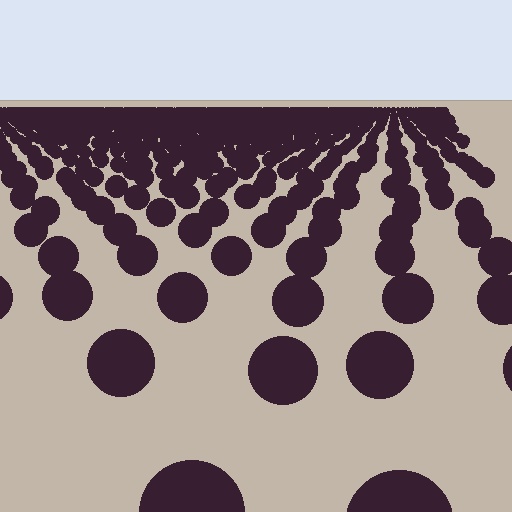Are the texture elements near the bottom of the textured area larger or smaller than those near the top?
Larger. Near the bottom, elements are closer to the viewer and appear at a bigger on-screen size.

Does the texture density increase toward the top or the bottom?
Density increases toward the top.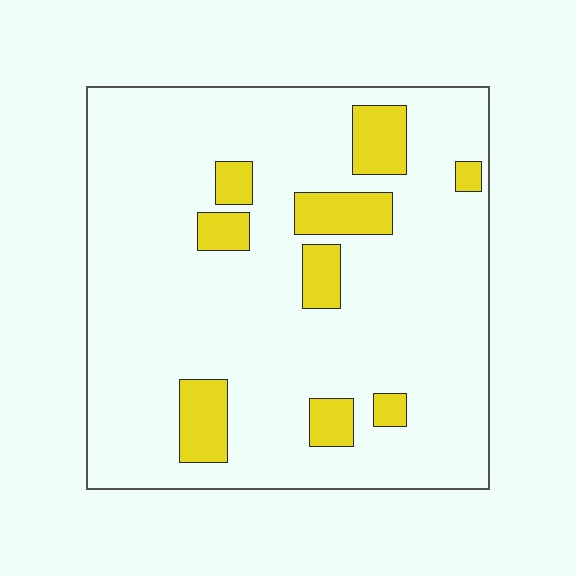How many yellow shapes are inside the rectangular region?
9.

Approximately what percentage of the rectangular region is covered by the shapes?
Approximately 15%.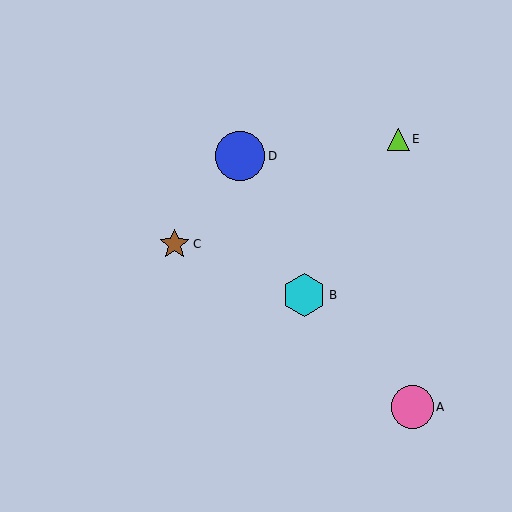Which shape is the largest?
The blue circle (labeled D) is the largest.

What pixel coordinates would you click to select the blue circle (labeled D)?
Click at (240, 156) to select the blue circle D.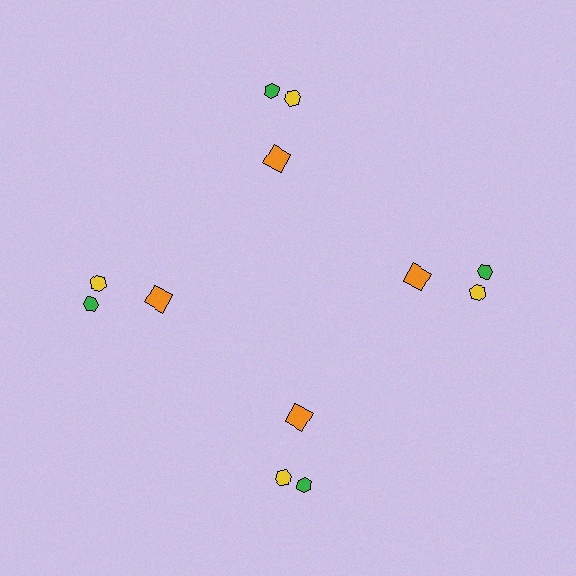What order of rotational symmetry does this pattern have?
This pattern has 4-fold rotational symmetry.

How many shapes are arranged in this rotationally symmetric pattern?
There are 12 shapes, arranged in 4 groups of 3.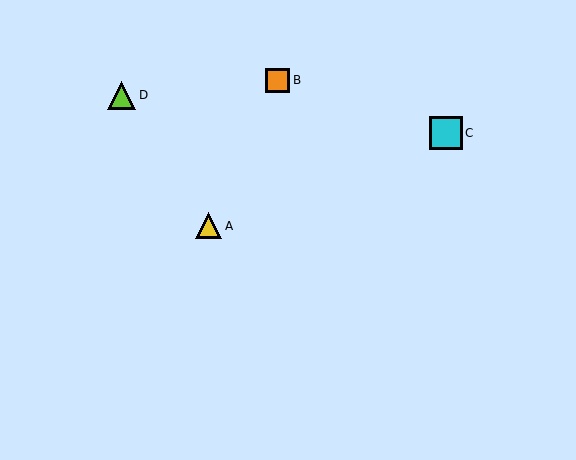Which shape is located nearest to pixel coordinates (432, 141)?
The cyan square (labeled C) at (446, 133) is nearest to that location.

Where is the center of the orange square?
The center of the orange square is at (278, 80).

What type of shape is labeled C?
Shape C is a cyan square.